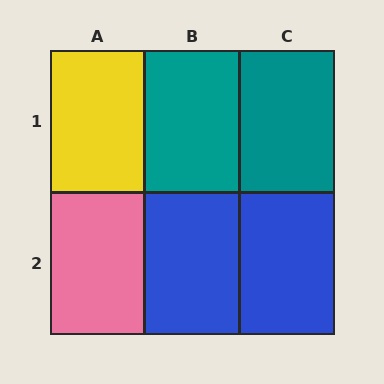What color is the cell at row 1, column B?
Teal.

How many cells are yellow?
1 cell is yellow.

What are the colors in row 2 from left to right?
Pink, blue, blue.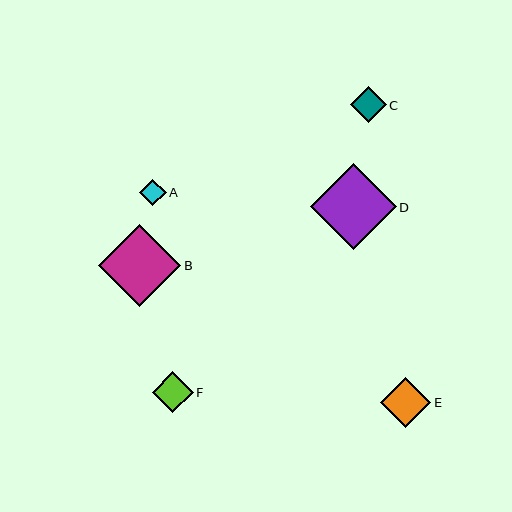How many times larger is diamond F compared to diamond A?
Diamond F is approximately 1.6 times the size of diamond A.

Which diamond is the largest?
Diamond D is the largest with a size of approximately 86 pixels.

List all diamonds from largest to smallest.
From largest to smallest: D, B, E, F, C, A.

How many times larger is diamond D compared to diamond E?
Diamond D is approximately 1.7 times the size of diamond E.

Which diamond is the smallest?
Diamond A is the smallest with a size of approximately 26 pixels.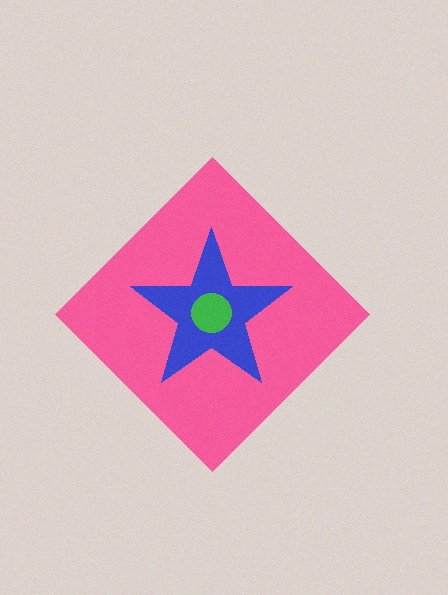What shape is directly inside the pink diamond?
The blue star.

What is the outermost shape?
The pink diamond.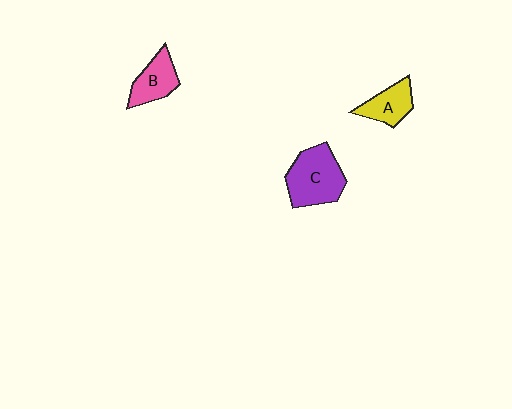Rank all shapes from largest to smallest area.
From largest to smallest: C (purple), B (pink), A (yellow).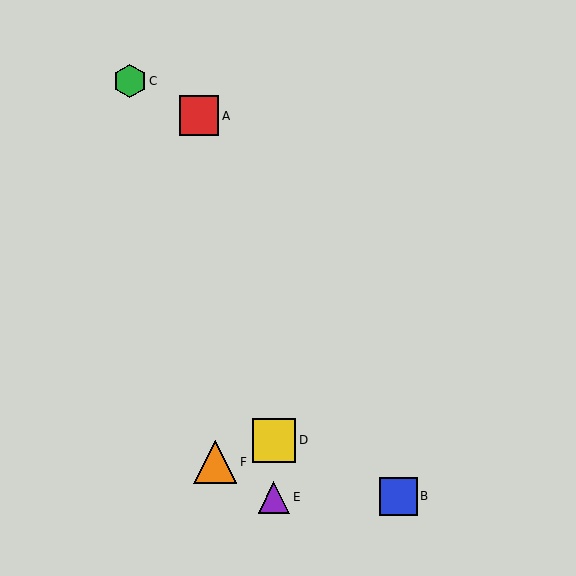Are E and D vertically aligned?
Yes, both are at x≈274.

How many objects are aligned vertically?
2 objects (D, E) are aligned vertically.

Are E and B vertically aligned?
No, E is at x≈274 and B is at x≈398.